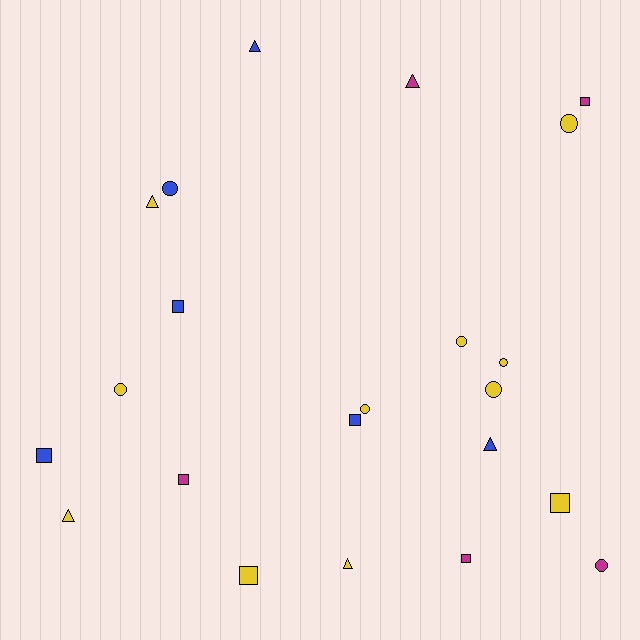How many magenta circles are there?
There is 1 magenta circle.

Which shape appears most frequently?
Circle, with 8 objects.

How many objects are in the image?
There are 22 objects.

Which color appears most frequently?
Yellow, with 11 objects.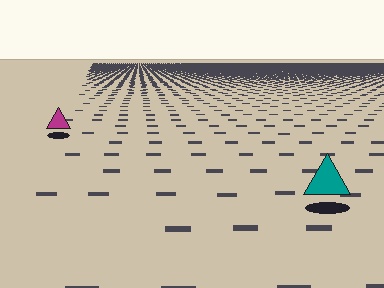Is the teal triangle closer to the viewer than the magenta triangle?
Yes. The teal triangle is closer — you can tell from the texture gradient: the ground texture is coarser near it.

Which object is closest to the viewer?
The teal triangle is closest. The texture marks near it are larger and more spread out.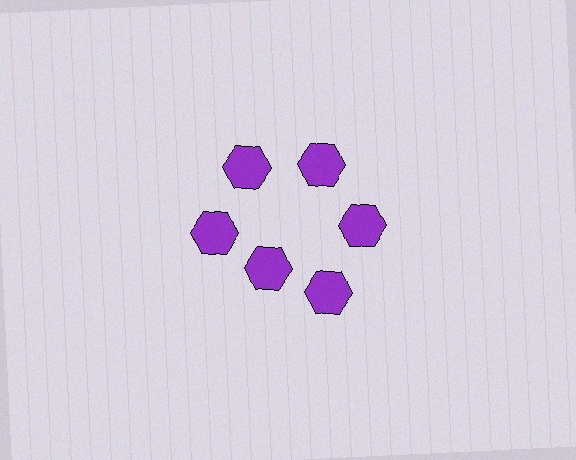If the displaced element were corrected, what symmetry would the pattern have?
It would have 6-fold rotational symmetry — the pattern would map onto itself every 60 degrees.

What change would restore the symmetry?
The symmetry would be restored by moving it outward, back onto the ring so that all 6 hexagons sit at equal angles and equal distance from the center.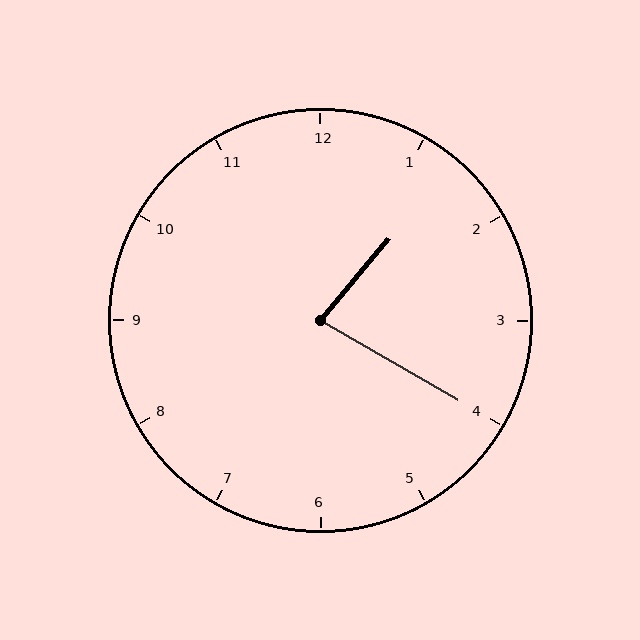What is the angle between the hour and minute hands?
Approximately 80 degrees.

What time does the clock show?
1:20.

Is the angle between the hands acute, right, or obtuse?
It is acute.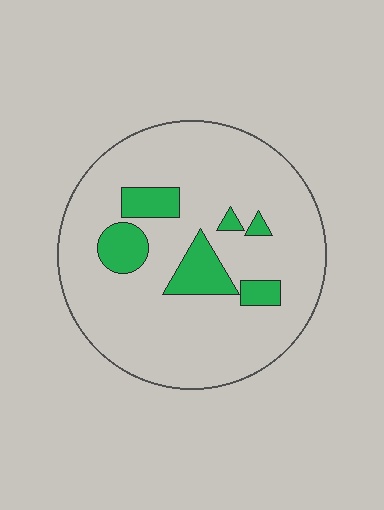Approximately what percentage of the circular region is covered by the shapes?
Approximately 15%.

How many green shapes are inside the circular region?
6.